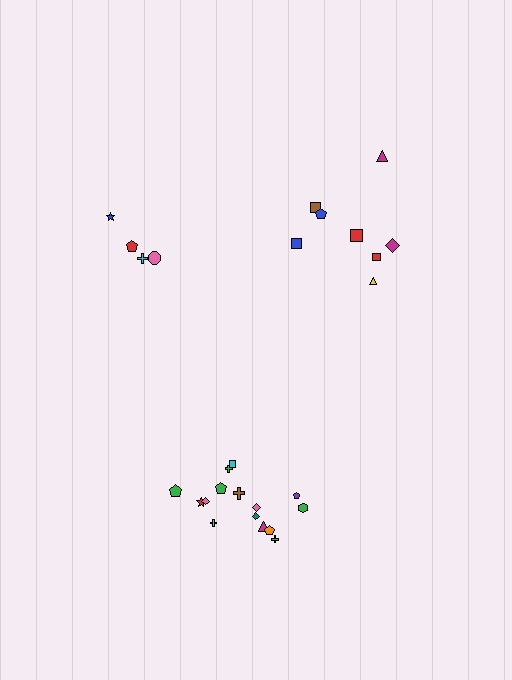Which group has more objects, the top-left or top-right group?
The top-right group.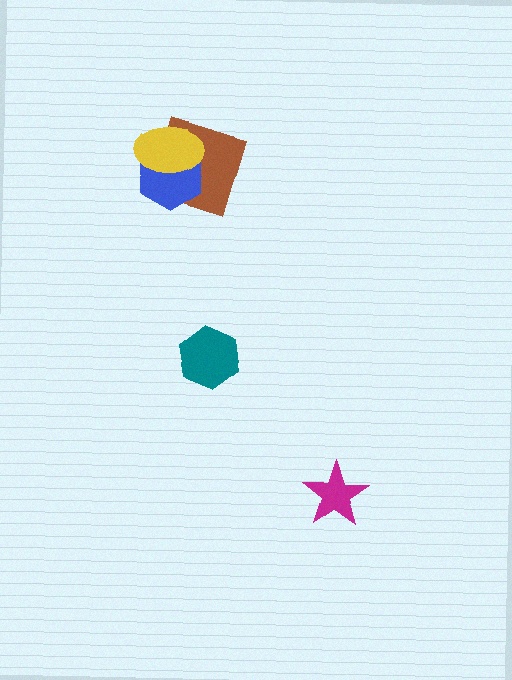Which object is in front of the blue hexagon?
The yellow ellipse is in front of the blue hexagon.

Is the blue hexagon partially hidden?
Yes, it is partially covered by another shape.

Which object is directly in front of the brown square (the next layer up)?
The blue hexagon is directly in front of the brown square.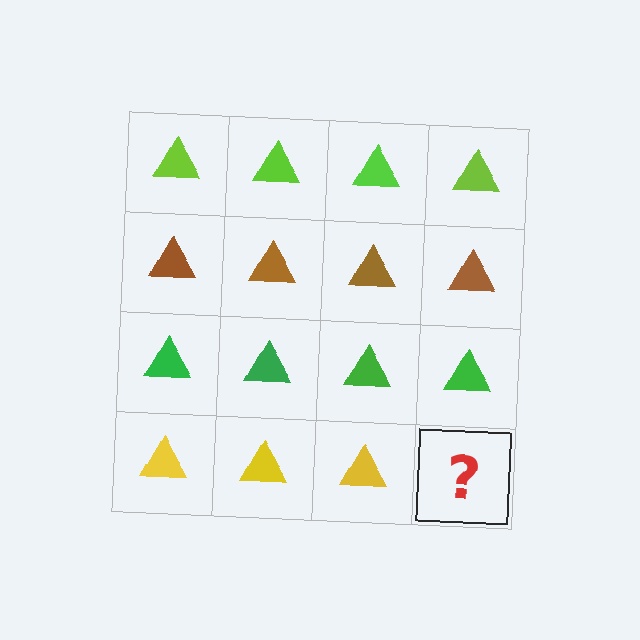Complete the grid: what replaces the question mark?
The question mark should be replaced with a yellow triangle.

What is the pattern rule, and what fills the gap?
The rule is that each row has a consistent color. The gap should be filled with a yellow triangle.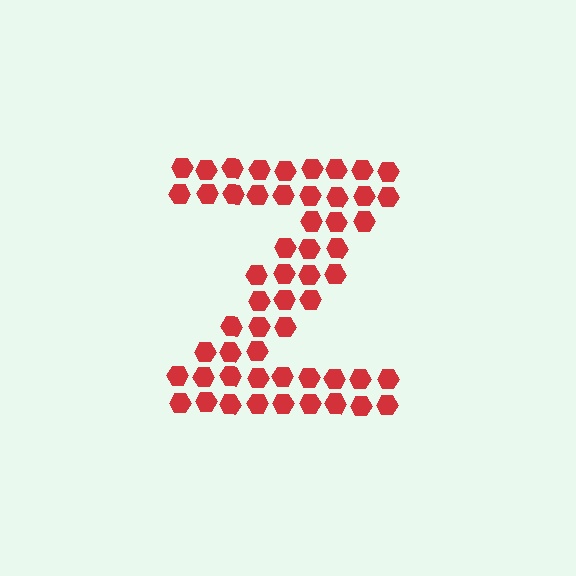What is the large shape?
The large shape is the letter Z.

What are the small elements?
The small elements are hexagons.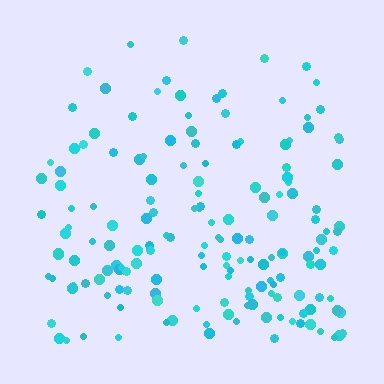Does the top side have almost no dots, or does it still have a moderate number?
Still a moderate number, just noticeably fewer than the bottom.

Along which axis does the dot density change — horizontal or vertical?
Vertical.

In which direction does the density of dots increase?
From top to bottom, with the bottom side densest.